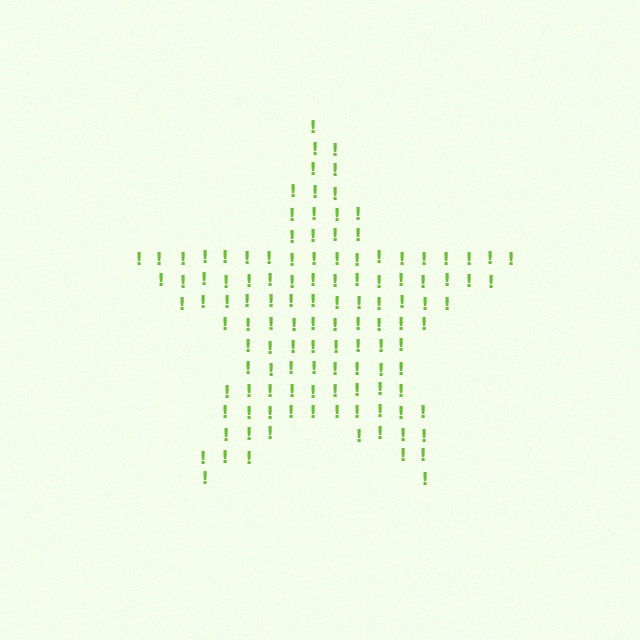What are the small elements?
The small elements are exclamation marks.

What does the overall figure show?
The overall figure shows a star.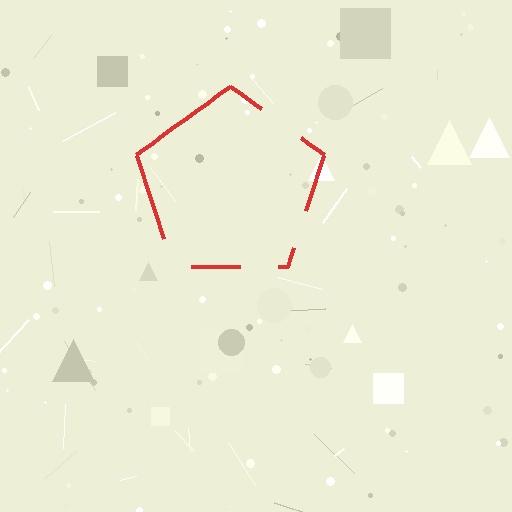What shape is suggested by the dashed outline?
The dashed outline suggests a pentagon.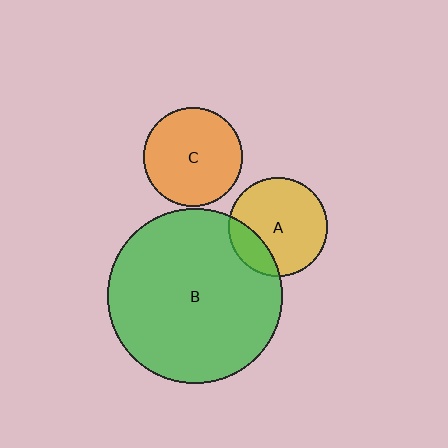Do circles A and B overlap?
Yes.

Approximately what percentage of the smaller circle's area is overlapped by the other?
Approximately 20%.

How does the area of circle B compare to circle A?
Approximately 3.1 times.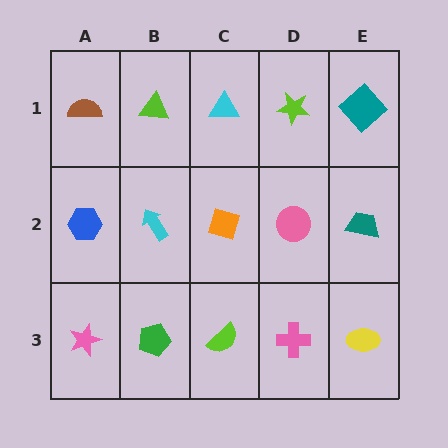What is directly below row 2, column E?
A yellow ellipse.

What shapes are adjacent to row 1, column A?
A blue hexagon (row 2, column A), a lime triangle (row 1, column B).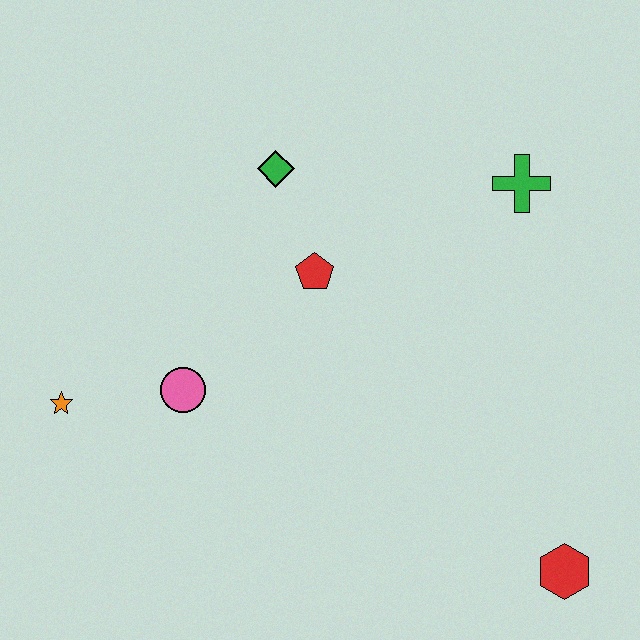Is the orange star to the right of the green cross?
No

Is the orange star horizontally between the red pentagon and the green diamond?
No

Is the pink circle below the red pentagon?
Yes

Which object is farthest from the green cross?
The orange star is farthest from the green cross.